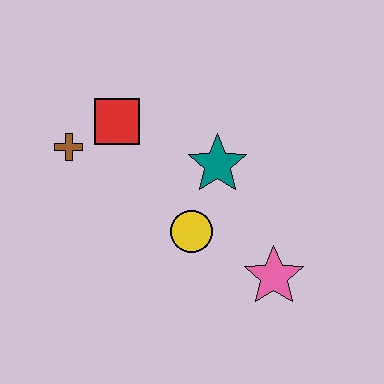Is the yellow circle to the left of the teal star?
Yes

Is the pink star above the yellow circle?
No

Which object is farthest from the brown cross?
The pink star is farthest from the brown cross.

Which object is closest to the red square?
The brown cross is closest to the red square.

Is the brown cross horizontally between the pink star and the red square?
No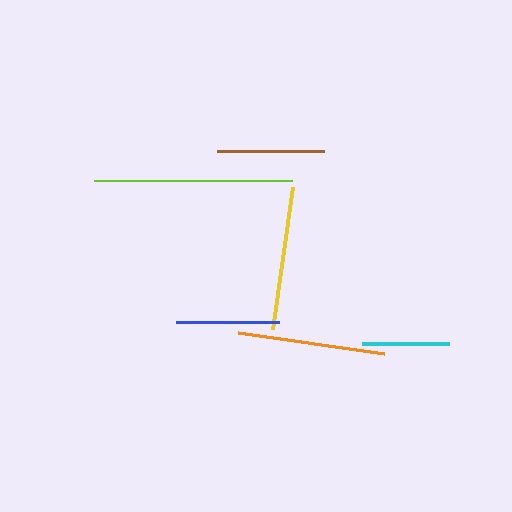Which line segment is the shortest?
The cyan line is the shortest at approximately 87 pixels.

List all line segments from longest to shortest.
From longest to shortest: lime, orange, yellow, brown, blue, cyan.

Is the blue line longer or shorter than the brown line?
The brown line is longer than the blue line.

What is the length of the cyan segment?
The cyan segment is approximately 87 pixels long.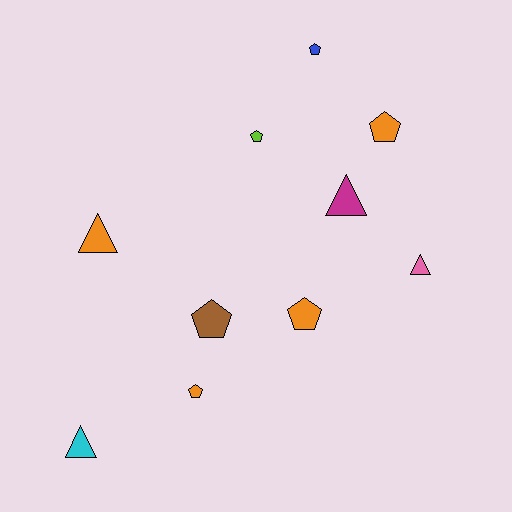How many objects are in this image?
There are 10 objects.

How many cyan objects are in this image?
There is 1 cyan object.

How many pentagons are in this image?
There are 6 pentagons.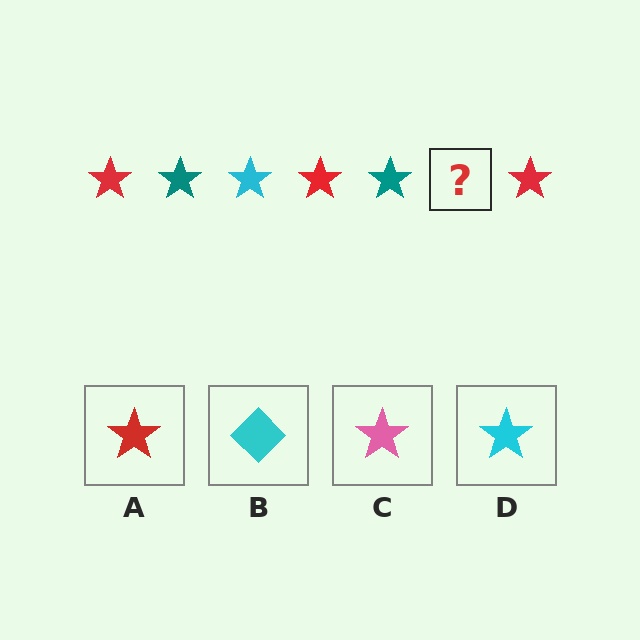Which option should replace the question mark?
Option D.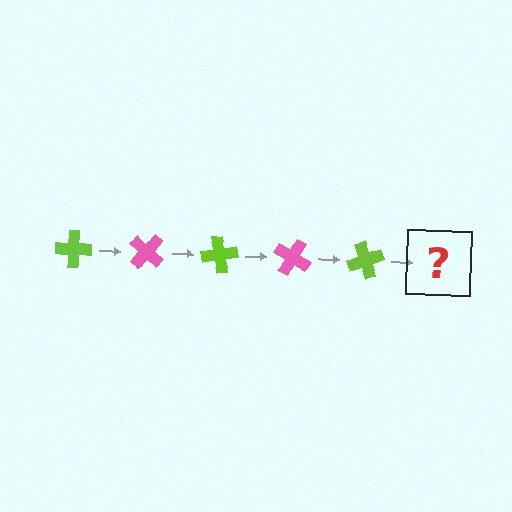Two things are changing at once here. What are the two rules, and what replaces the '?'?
The two rules are that it rotates 40 degrees each step and the color cycles through lime and pink. The '?' should be a pink cross, rotated 200 degrees from the start.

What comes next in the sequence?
The next element should be a pink cross, rotated 200 degrees from the start.